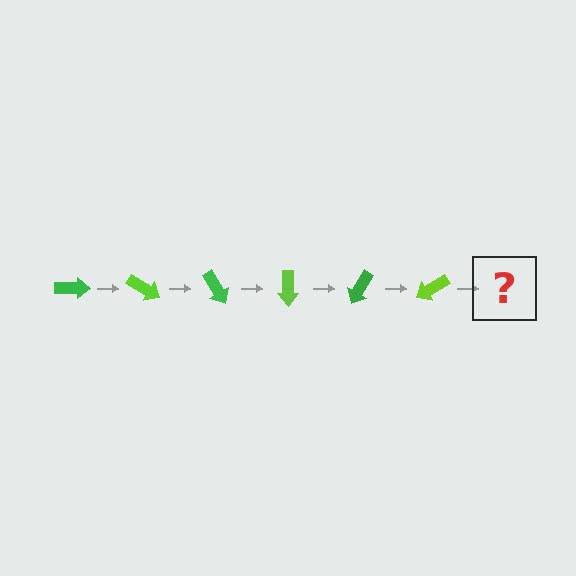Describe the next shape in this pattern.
It should be a green arrow, rotated 180 degrees from the start.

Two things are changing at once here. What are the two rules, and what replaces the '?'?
The two rules are that it rotates 30 degrees each step and the color cycles through green and lime. The '?' should be a green arrow, rotated 180 degrees from the start.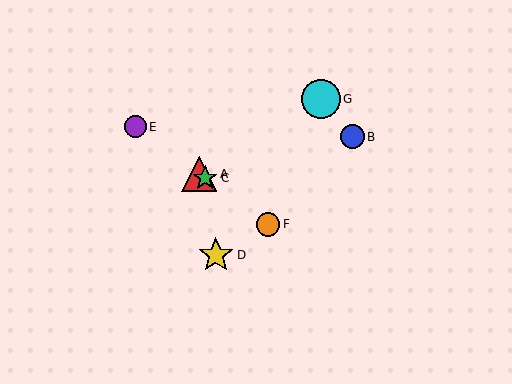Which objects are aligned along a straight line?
Objects A, C, E, F are aligned along a straight line.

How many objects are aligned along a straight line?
4 objects (A, C, E, F) are aligned along a straight line.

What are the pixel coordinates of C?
Object C is at (205, 178).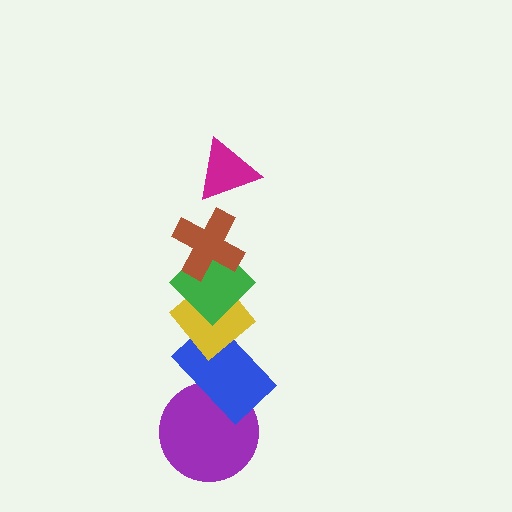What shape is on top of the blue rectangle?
The yellow diamond is on top of the blue rectangle.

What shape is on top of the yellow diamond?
The green diamond is on top of the yellow diamond.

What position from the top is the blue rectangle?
The blue rectangle is 5th from the top.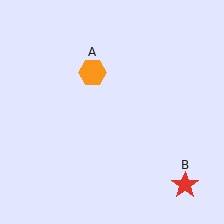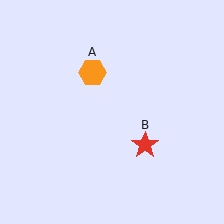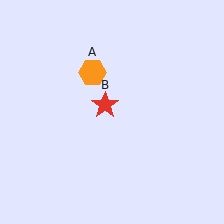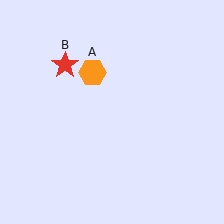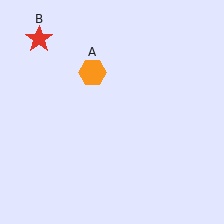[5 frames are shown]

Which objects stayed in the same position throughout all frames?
Orange hexagon (object A) remained stationary.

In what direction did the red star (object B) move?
The red star (object B) moved up and to the left.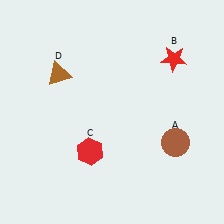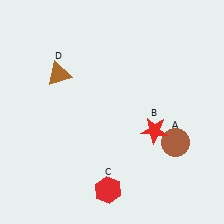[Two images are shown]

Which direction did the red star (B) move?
The red star (B) moved down.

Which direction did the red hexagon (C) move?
The red hexagon (C) moved down.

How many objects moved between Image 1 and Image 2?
2 objects moved between the two images.